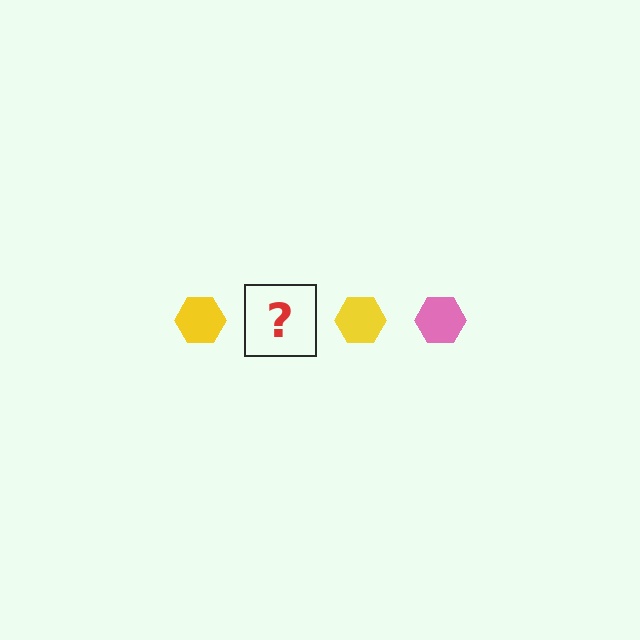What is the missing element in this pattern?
The missing element is a pink hexagon.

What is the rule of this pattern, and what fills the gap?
The rule is that the pattern cycles through yellow, pink hexagons. The gap should be filled with a pink hexagon.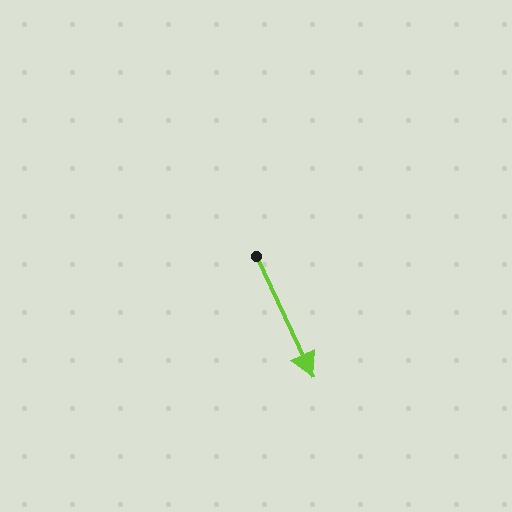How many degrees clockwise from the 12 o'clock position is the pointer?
Approximately 155 degrees.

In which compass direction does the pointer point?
Southeast.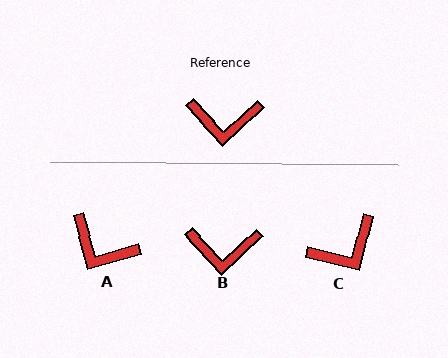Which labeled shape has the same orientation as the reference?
B.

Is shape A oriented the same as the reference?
No, it is off by about 27 degrees.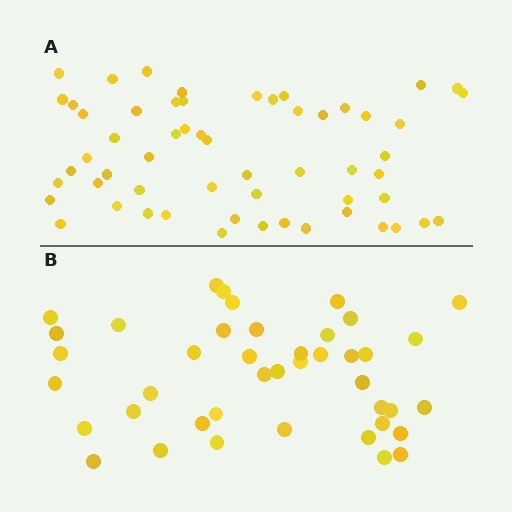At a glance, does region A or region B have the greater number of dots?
Region A (the top region) has more dots.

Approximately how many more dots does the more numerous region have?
Region A has approximately 15 more dots than region B.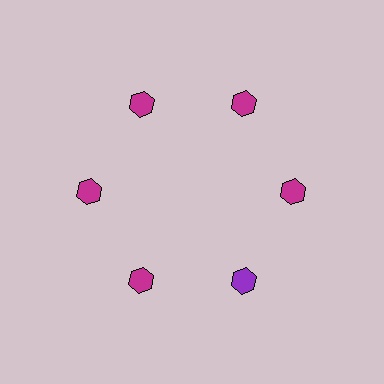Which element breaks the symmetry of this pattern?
The purple hexagon at roughly the 5 o'clock position breaks the symmetry. All other shapes are magenta hexagons.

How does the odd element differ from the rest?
It has a different color: purple instead of magenta.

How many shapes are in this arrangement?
There are 6 shapes arranged in a ring pattern.